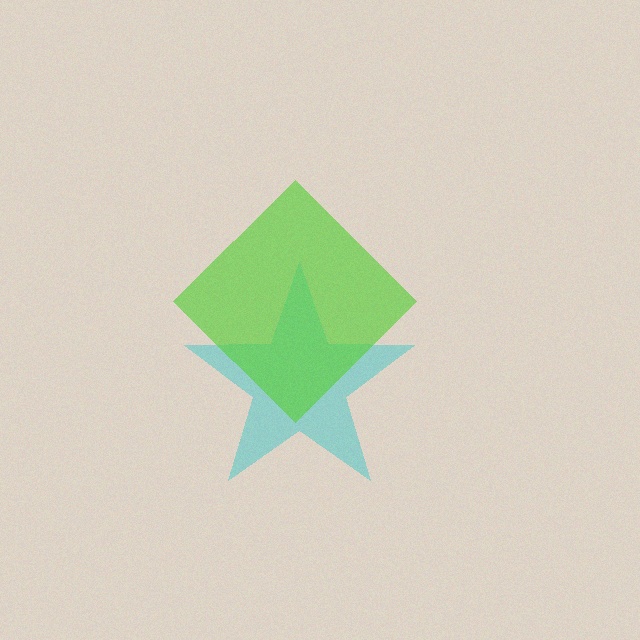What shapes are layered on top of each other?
The layered shapes are: a cyan star, a lime diamond.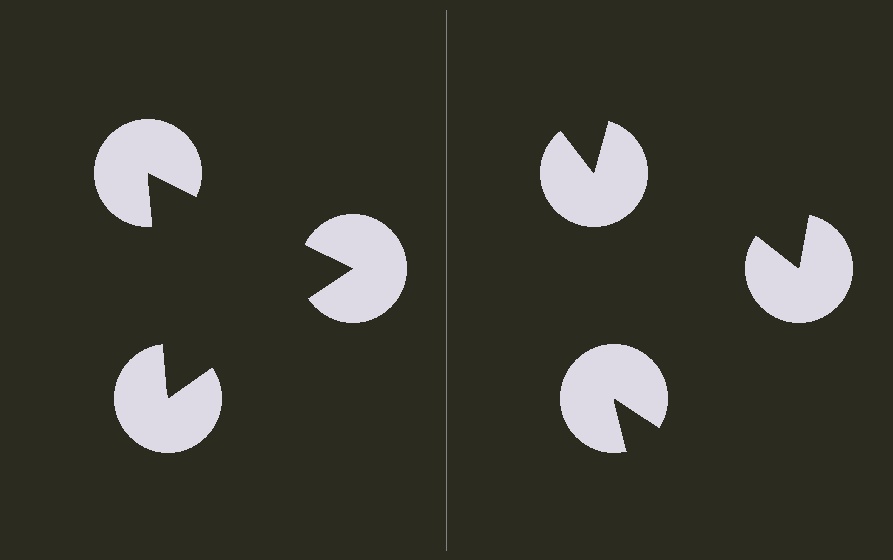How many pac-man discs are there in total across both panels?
6 — 3 on each side.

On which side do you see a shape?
An illusory triangle appears on the left side. On the right side the wedge cuts are rotated, so no coherent shape forms.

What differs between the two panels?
The pac-man discs are positioned identically on both sides; only the wedge orientations differ. On the left they align to a triangle; on the right they are misaligned.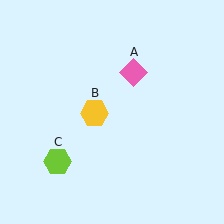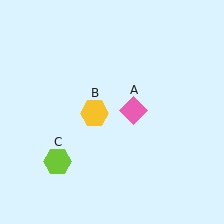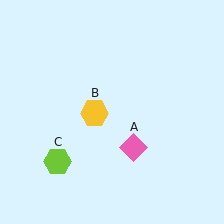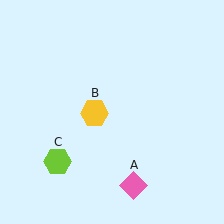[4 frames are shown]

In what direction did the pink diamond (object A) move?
The pink diamond (object A) moved down.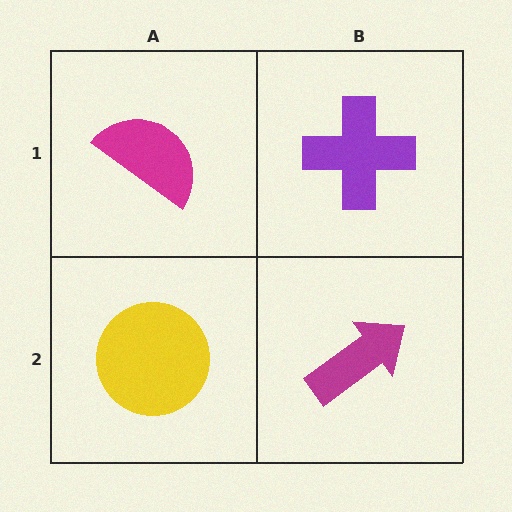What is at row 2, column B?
A magenta arrow.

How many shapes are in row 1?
2 shapes.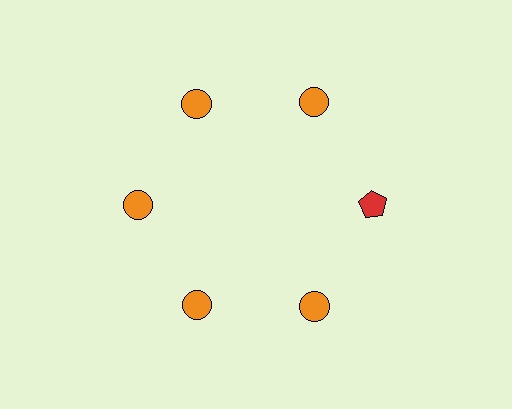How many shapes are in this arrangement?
There are 6 shapes arranged in a ring pattern.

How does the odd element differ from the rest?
It differs in both color (red instead of orange) and shape (pentagon instead of circle).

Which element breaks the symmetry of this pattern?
The red pentagon at roughly the 3 o'clock position breaks the symmetry. All other shapes are orange circles.